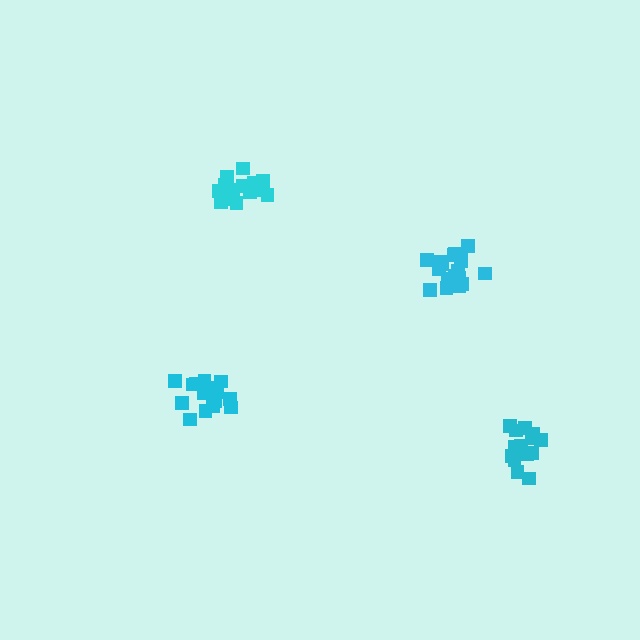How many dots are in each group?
Group 1: 19 dots, Group 2: 16 dots, Group 3: 19 dots, Group 4: 15 dots (69 total).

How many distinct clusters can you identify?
There are 4 distinct clusters.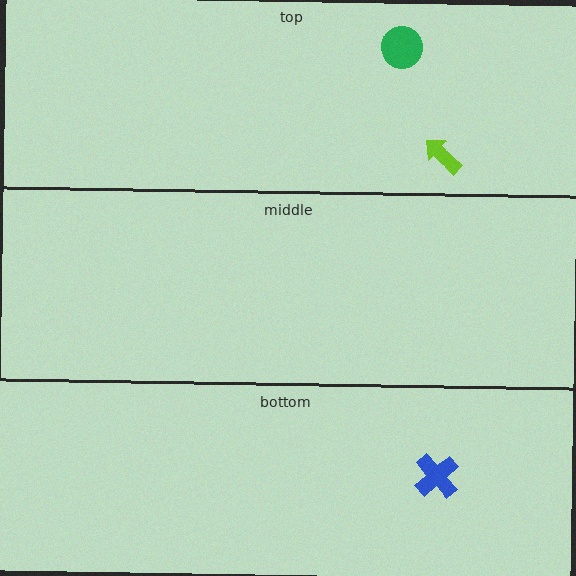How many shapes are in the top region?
2.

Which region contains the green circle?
The top region.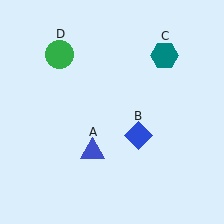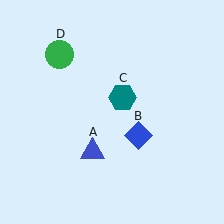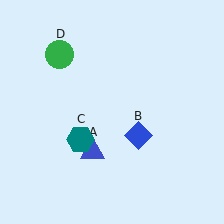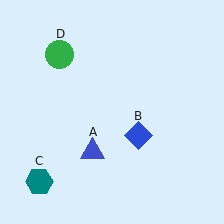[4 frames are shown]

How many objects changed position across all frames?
1 object changed position: teal hexagon (object C).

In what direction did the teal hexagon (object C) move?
The teal hexagon (object C) moved down and to the left.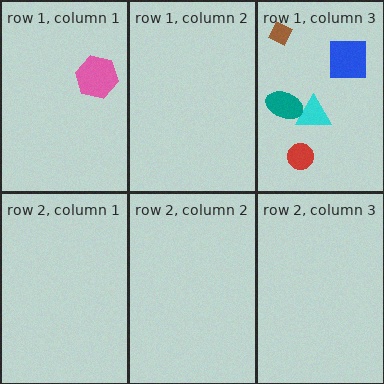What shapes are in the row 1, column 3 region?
The blue square, the cyan triangle, the red circle, the brown diamond, the teal ellipse.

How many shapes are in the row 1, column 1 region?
1.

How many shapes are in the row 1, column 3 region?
5.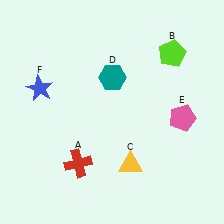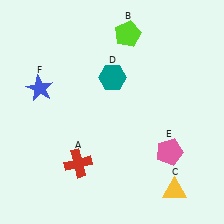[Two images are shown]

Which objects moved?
The objects that moved are: the lime pentagon (B), the yellow triangle (C), the pink pentagon (E).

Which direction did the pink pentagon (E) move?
The pink pentagon (E) moved down.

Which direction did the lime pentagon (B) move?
The lime pentagon (B) moved left.